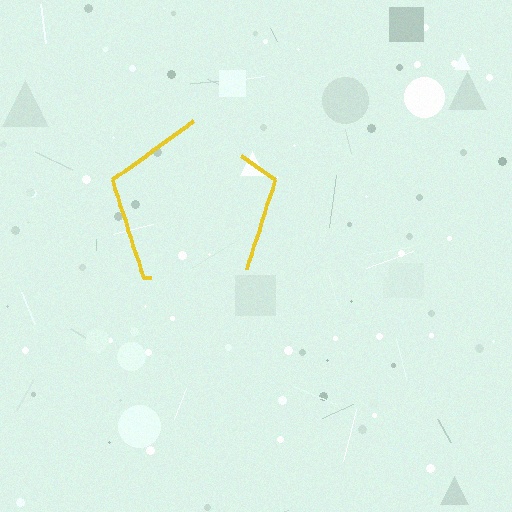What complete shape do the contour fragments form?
The contour fragments form a pentagon.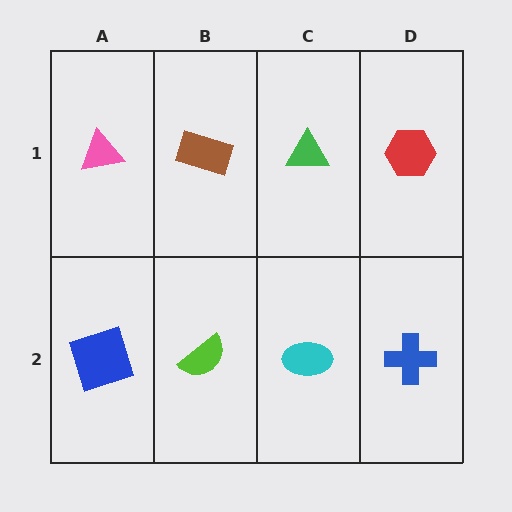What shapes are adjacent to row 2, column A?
A pink triangle (row 1, column A), a lime semicircle (row 2, column B).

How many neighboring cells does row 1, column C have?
3.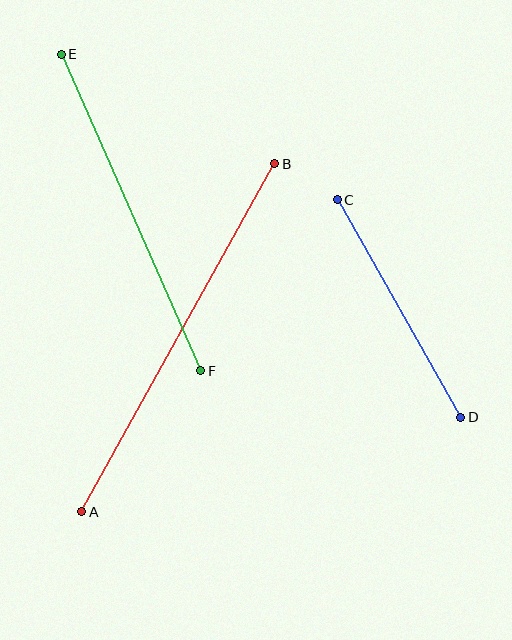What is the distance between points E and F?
The distance is approximately 346 pixels.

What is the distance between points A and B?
The distance is approximately 398 pixels.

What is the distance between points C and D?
The distance is approximately 250 pixels.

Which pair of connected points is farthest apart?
Points A and B are farthest apart.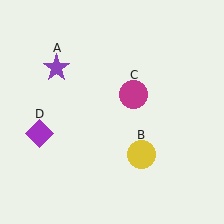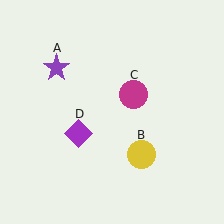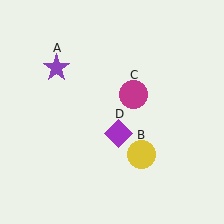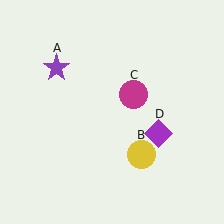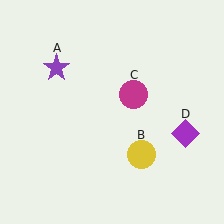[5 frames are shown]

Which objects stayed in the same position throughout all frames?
Purple star (object A) and yellow circle (object B) and magenta circle (object C) remained stationary.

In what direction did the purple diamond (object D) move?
The purple diamond (object D) moved right.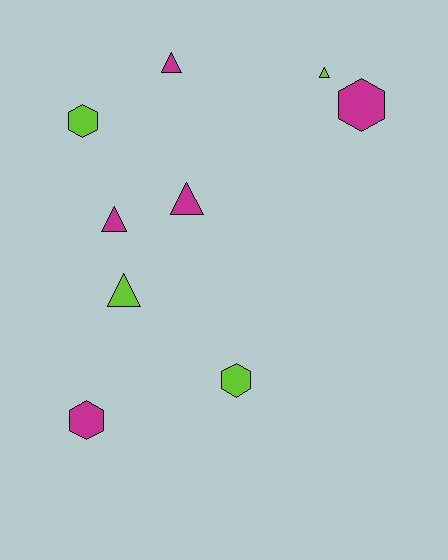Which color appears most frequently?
Magenta, with 5 objects.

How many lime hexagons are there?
There are 2 lime hexagons.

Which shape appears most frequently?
Triangle, with 5 objects.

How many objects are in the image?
There are 9 objects.